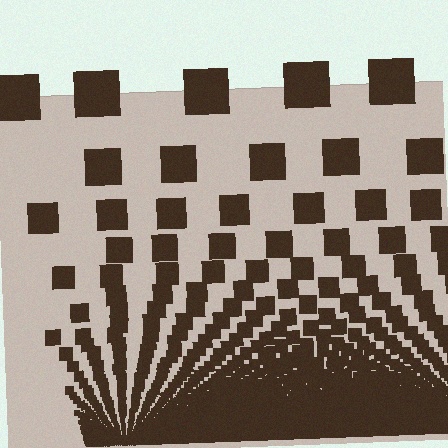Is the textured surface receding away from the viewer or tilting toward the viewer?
The surface appears to tilt toward the viewer. Texture elements get larger and sparser toward the top.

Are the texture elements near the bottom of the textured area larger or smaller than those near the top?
Smaller. The gradient is inverted — elements near the bottom are smaller and denser.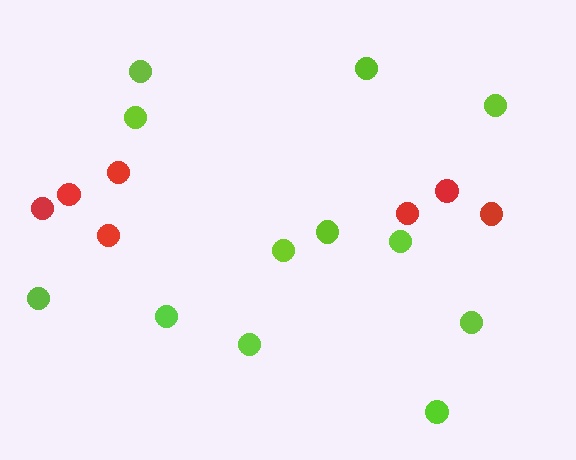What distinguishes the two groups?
There are 2 groups: one group of lime circles (12) and one group of red circles (7).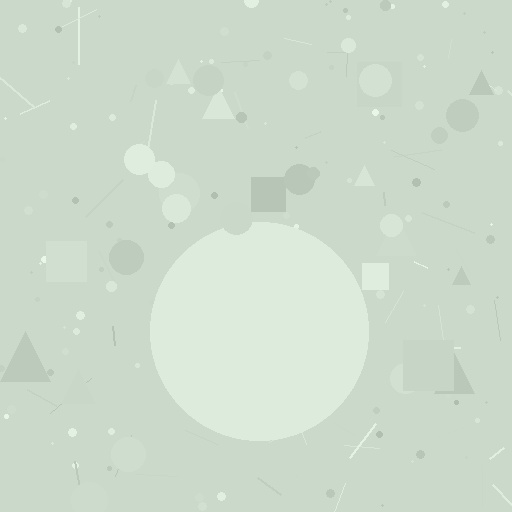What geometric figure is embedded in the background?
A circle is embedded in the background.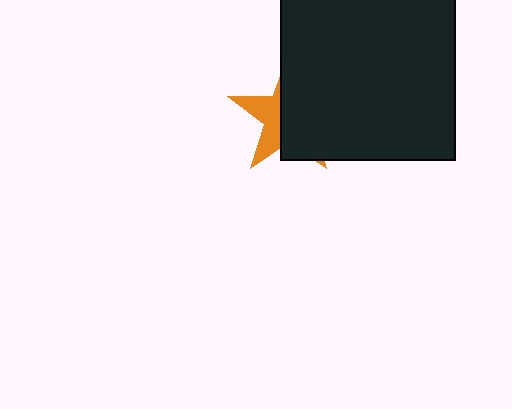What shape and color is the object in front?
The object in front is a black square.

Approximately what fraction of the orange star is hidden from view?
Roughly 64% of the orange star is hidden behind the black square.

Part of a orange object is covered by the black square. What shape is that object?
It is a star.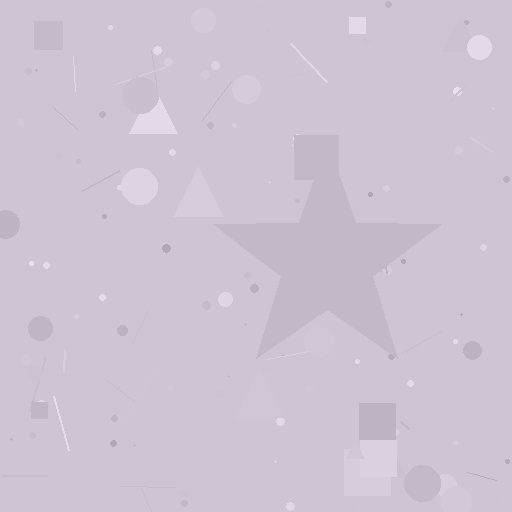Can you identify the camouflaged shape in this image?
The camouflaged shape is a star.